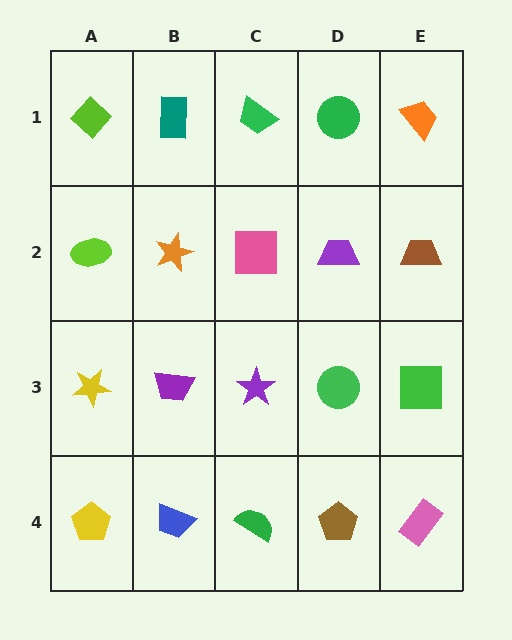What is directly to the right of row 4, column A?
A blue trapezoid.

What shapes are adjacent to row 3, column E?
A brown trapezoid (row 2, column E), a pink rectangle (row 4, column E), a green circle (row 3, column D).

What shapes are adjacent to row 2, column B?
A teal rectangle (row 1, column B), a purple trapezoid (row 3, column B), a lime ellipse (row 2, column A), a pink square (row 2, column C).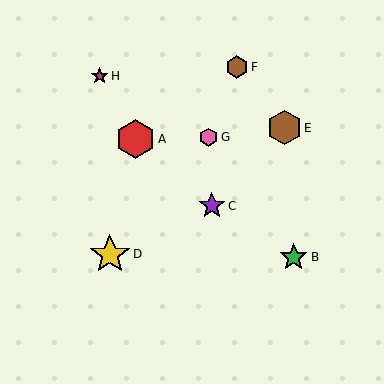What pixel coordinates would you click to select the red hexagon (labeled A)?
Click at (135, 139) to select the red hexagon A.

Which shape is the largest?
The yellow star (labeled D) is the largest.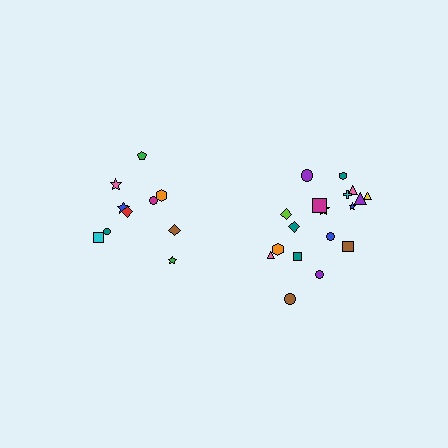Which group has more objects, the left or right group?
The right group.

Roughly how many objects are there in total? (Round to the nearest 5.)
Roughly 30 objects in total.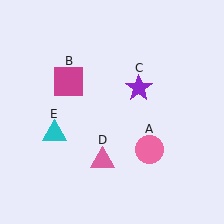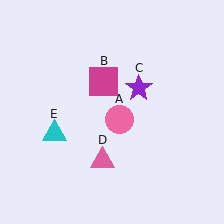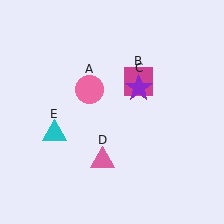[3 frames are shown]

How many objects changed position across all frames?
2 objects changed position: pink circle (object A), magenta square (object B).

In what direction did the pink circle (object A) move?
The pink circle (object A) moved up and to the left.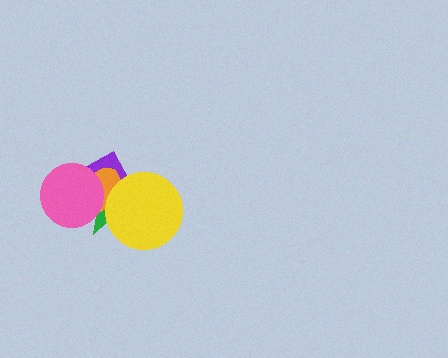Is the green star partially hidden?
Yes, it is partially covered by another shape.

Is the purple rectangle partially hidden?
Yes, it is partially covered by another shape.